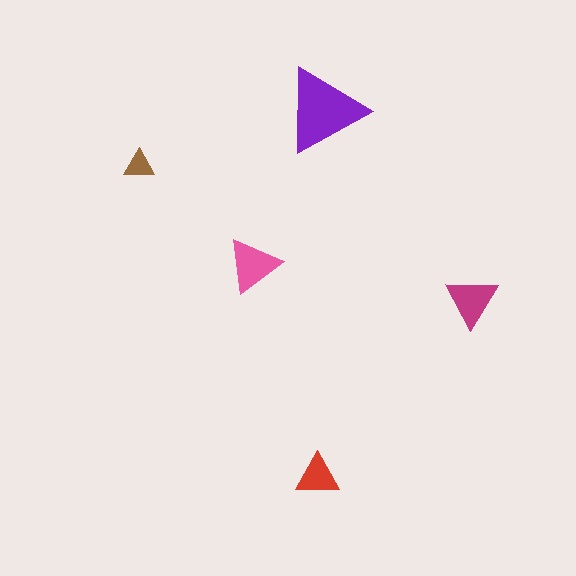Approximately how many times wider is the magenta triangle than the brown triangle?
About 1.5 times wider.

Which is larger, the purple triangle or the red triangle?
The purple one.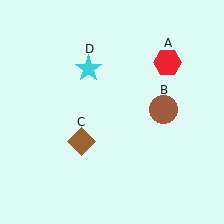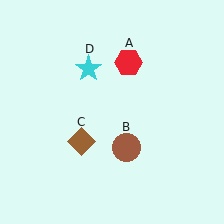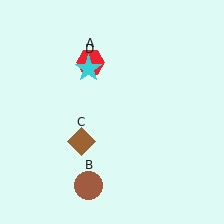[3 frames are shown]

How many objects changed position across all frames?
2 objects changed position: red hexagon (object A), brown circle (object B).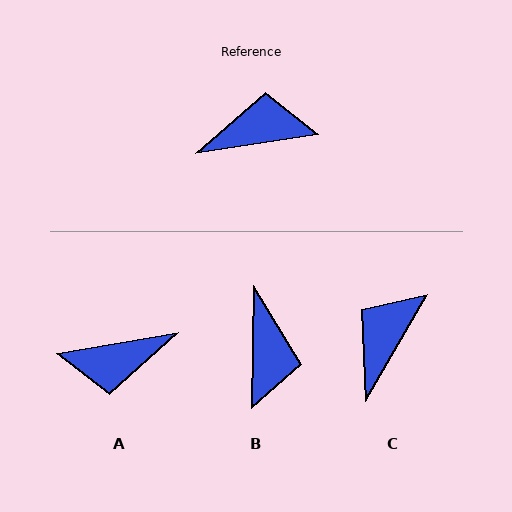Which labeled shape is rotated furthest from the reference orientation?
A, about 180 degrees away.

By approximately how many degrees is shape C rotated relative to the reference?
Approximately 51 degrees counter-clockwise.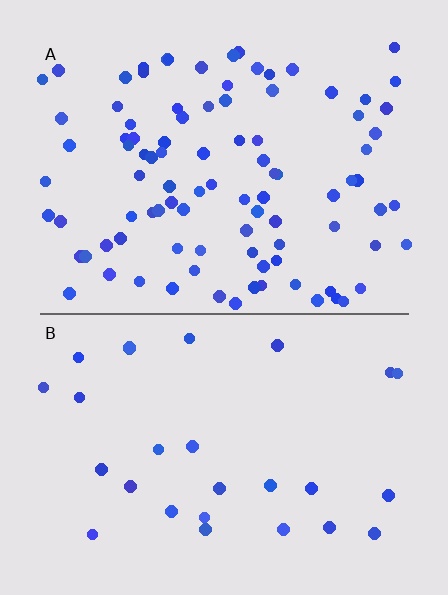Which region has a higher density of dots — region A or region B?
A (the top).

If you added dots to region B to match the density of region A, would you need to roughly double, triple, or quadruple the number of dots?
Approximately triple.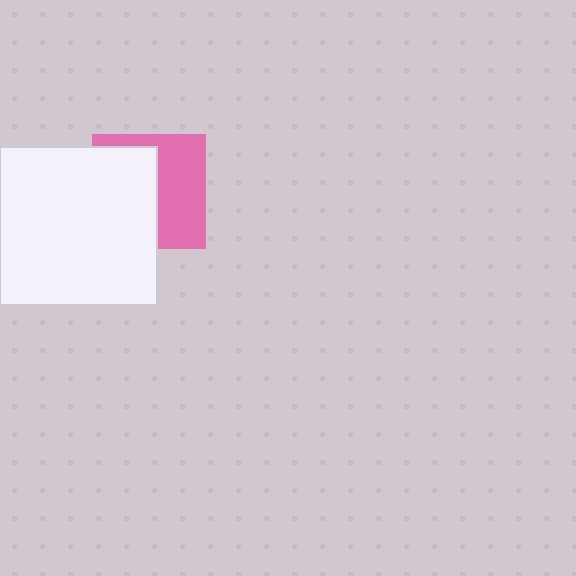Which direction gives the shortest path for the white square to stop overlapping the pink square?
Moving left gives the shortest separation.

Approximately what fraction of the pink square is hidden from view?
Roughly 52% of the pink square is hidden behind the white square.